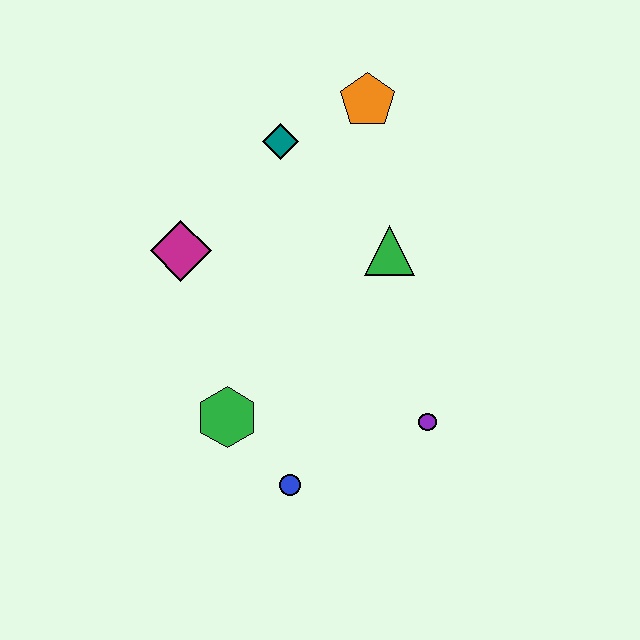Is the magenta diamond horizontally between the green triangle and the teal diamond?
No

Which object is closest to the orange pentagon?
The teal diamond is closest to the orange pentagon.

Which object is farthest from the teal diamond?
The blue circle is farthest from the teal diamond.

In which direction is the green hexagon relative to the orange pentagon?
The green hexagon is below the orange pentagon.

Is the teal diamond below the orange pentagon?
Yes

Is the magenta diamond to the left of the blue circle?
Yes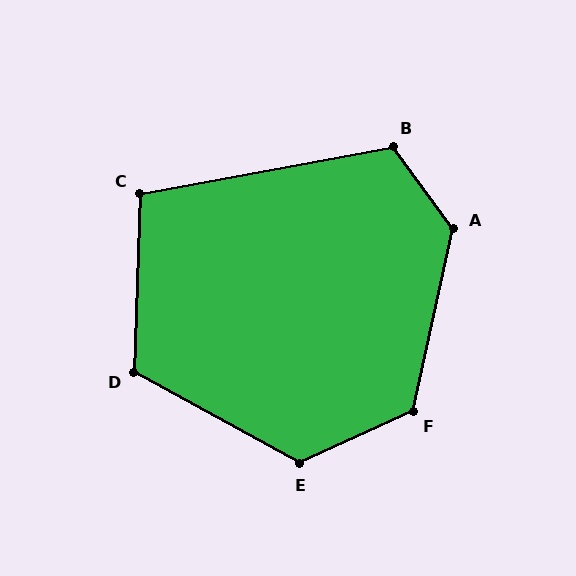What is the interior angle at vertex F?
Approximately 127 degrees (obtuse).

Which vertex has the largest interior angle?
A, at approximately 131 degrees.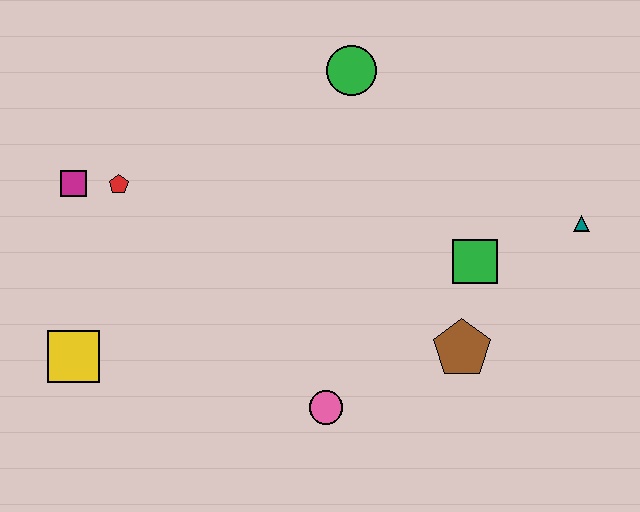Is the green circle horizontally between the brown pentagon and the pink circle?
Yes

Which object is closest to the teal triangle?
The green square is closest to the teal triangle.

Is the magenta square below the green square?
No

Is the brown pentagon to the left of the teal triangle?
Yes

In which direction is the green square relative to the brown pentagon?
The green square is above the brown pentagon.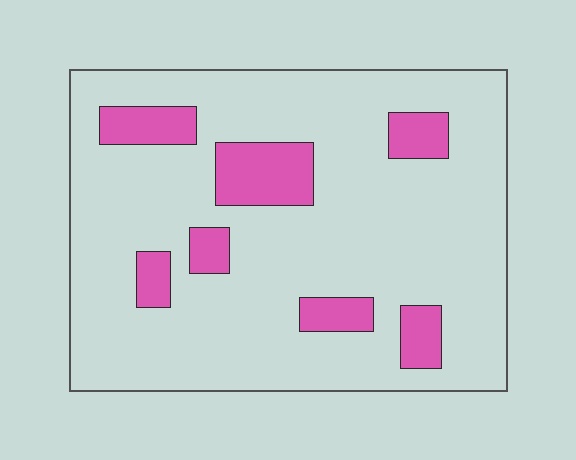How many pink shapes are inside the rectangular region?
7.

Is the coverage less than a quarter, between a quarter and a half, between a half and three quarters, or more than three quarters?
Less than a quarter.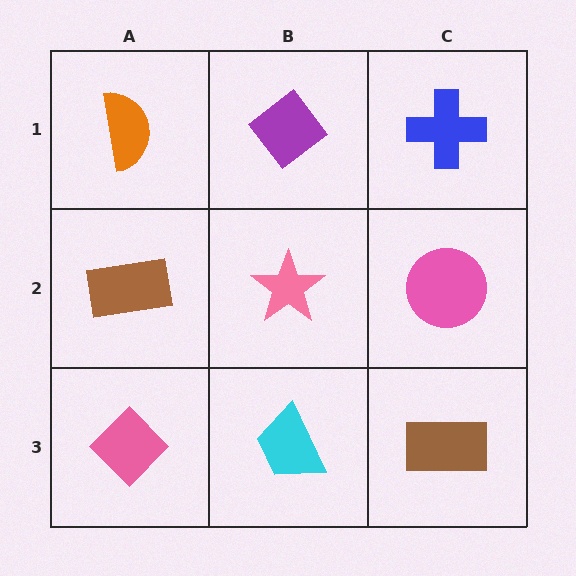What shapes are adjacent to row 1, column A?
A brown rectangle (row 2, column A), a purple diamond (row 1, column B).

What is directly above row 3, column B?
A pink star.